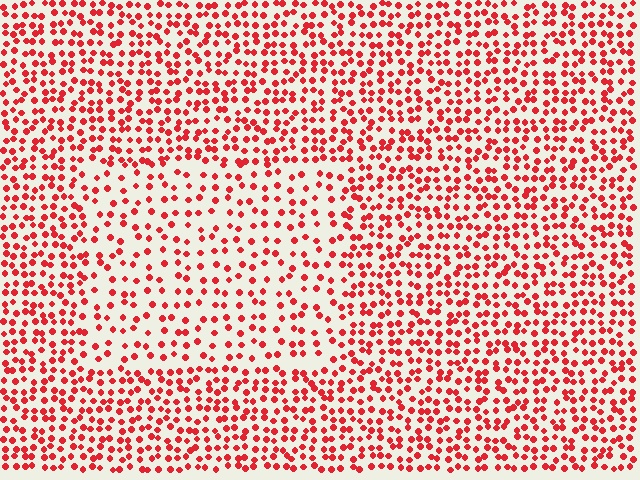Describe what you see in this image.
The image contains small red elements arranged at two different densities. A rectangle-shaped region is visible where the elements are less densely packed than the surrounding area.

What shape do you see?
I see a rectangle.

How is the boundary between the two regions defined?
The boundary is defined by a change in element density (approximately 1.8x ratio). All elements are the same color, size, and shape.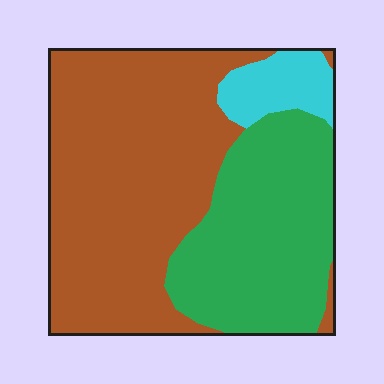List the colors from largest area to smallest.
From largest to smallest: brown, green, cyan.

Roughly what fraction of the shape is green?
Green takes up between a quarter and a half of the shape.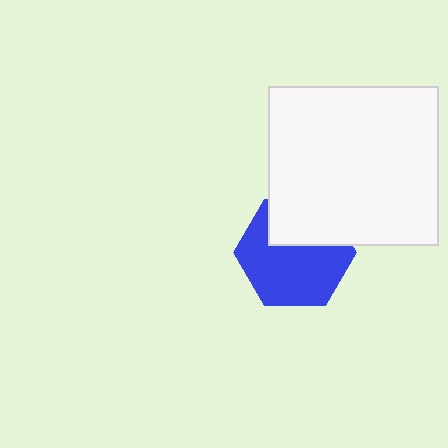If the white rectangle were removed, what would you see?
You would see the complete blue hexagon.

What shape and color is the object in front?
The object in front is a white rectangle.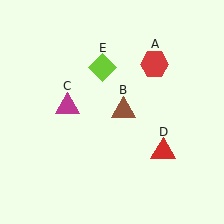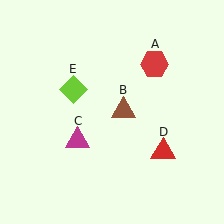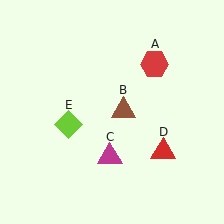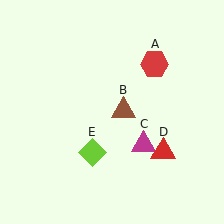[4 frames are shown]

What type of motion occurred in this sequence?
The magenta triangle (object C), lime diamond (object E) rotated counterclockwise around the center of the scene.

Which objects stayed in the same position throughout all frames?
Red hexagon (object A) and brown triangle (object B) and red triangle (object D) remained stationary.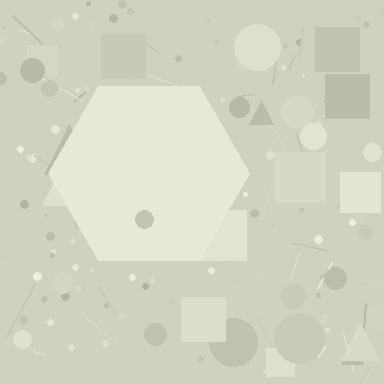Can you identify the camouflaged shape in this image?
The camouflaged shape is a hexagon.